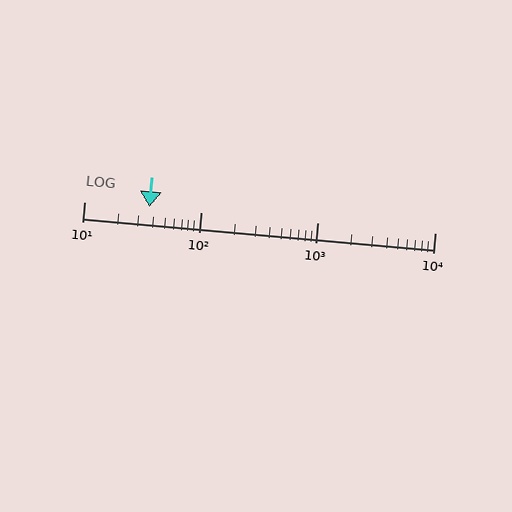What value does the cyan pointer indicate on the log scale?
The pointer indicates approximately 36.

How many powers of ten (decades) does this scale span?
The scale spans 3 decades, from 10 to 10000.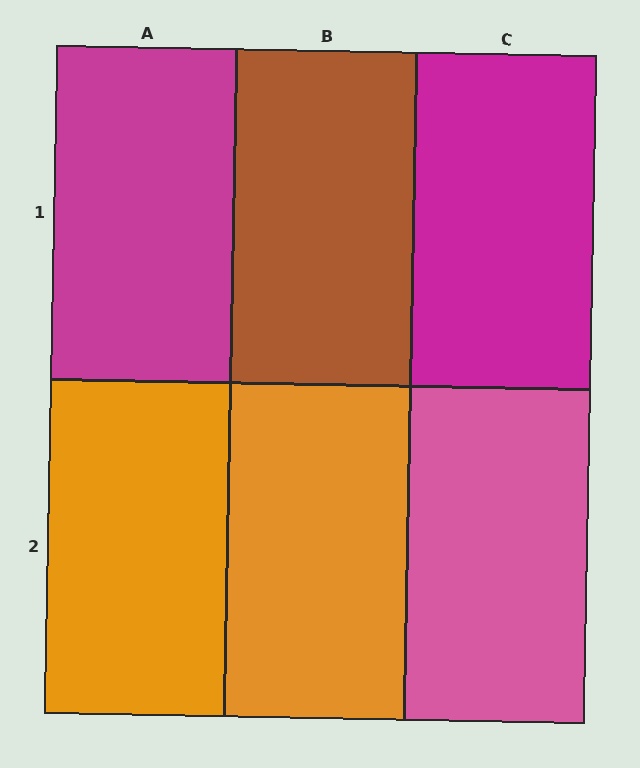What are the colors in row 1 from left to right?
Magenta, brown, magenta.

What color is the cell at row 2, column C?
Pink.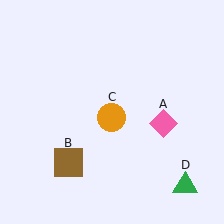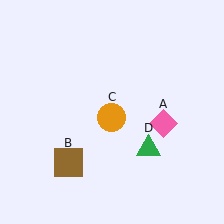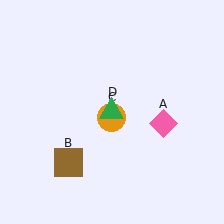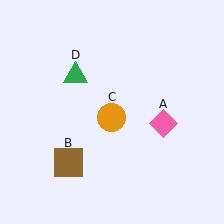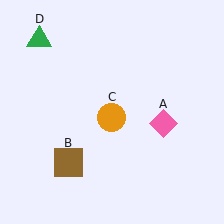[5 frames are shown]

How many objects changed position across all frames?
1 object changed position: green triangle (object D).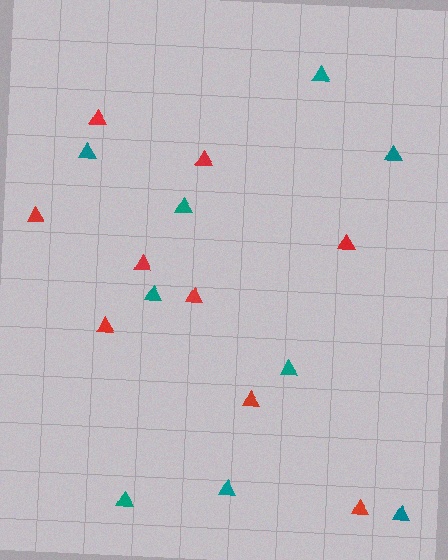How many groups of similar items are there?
There are 2 groups: one group of red triangles (9) and one group of teal triangles (9).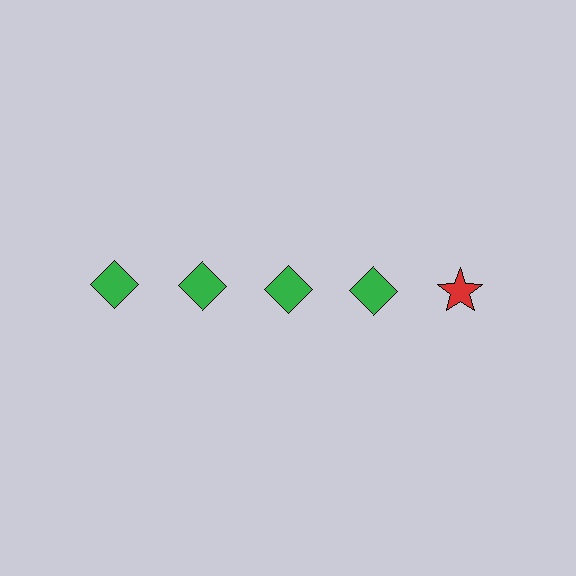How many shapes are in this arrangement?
There are 5 shapes arranged in a grid pattern.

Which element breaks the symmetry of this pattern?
The red star in the top row, rightmost column breaks the symmetry. All other shapes are green diamonds.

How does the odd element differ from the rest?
It differs in both color (red instead of green) and shape (star instead of diamond).